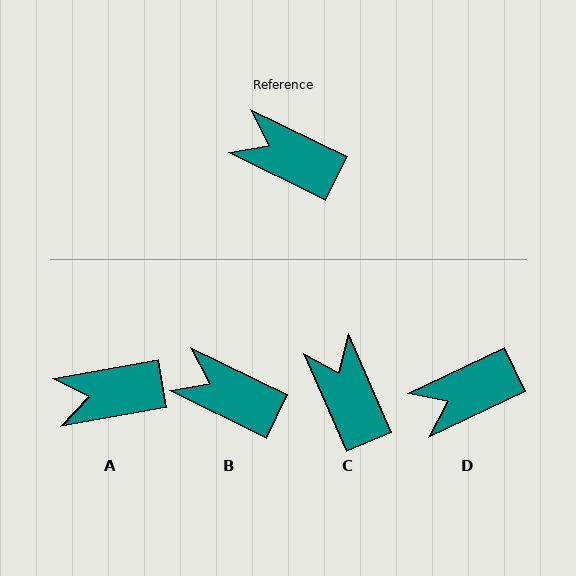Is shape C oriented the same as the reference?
No, it is off by about 40 degrees.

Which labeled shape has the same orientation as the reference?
B.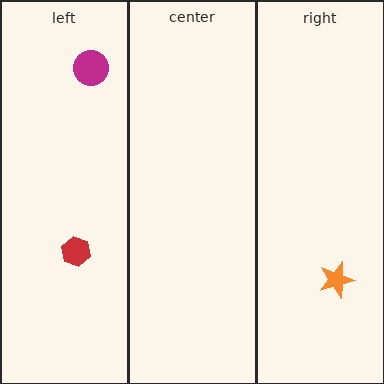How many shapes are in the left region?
2.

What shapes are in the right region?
The orange star.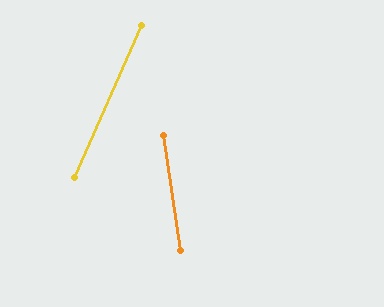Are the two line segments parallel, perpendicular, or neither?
Neither parallel nor perpendicular — they differ by about 32°.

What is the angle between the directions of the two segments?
Approximately 32 degrees.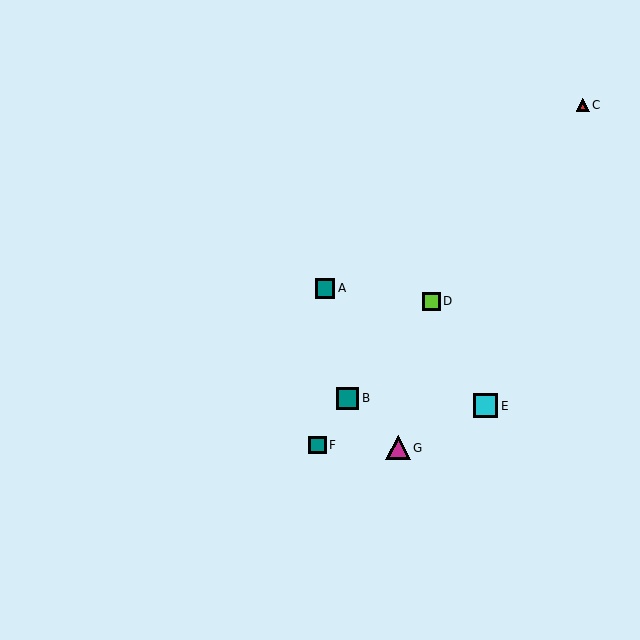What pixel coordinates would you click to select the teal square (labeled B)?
Click at (348, 398) to select the teal square B.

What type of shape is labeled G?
Shape G is a magenta triangle.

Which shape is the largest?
The magenta triangle (labeled G) is the largest.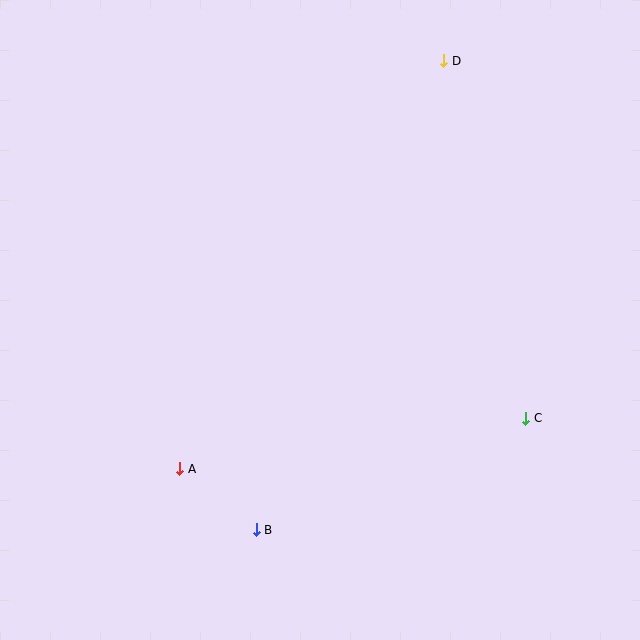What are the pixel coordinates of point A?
Point A is at (180, 469).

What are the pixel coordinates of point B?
Point B is at (256, 530).